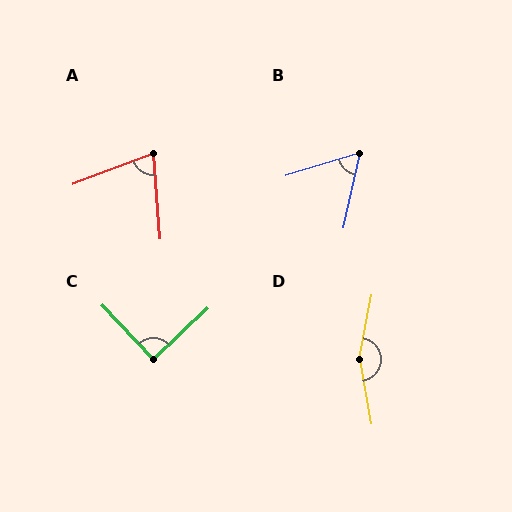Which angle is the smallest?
B, at approximately 61 degrees.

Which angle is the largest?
D, at approximately 160 degrees.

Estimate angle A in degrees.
Approximately 73 degrees.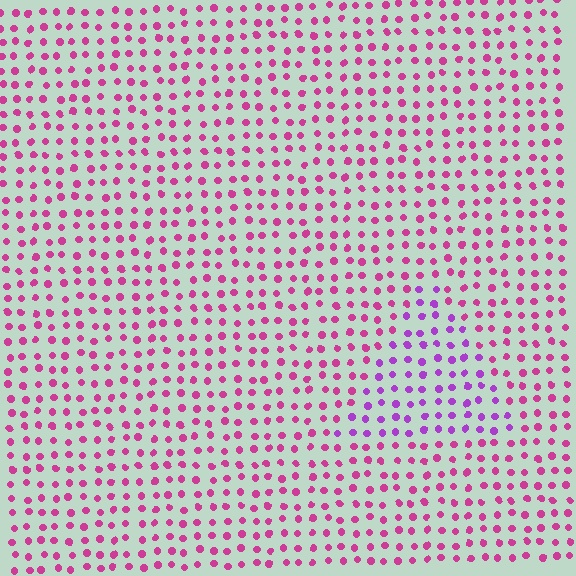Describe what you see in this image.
The image is filled with small magenta elements in a uniform arrangement. A triangle-shaped region is visible where the elements are tinted to a slightly different hue, forming a subtle color boundary.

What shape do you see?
I see a triangle.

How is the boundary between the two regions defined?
The boundary is defined purely by a slight shift in hue (about 36 degrees). Spacing, size, and orientation are identical on both sides.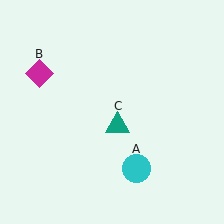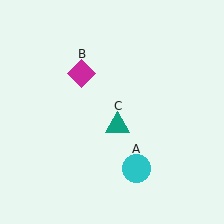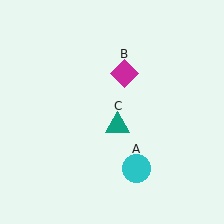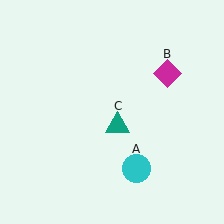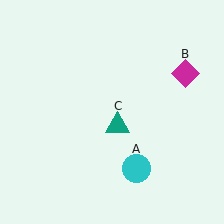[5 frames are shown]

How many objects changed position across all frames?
1 object changed position: magenta diamond (object B).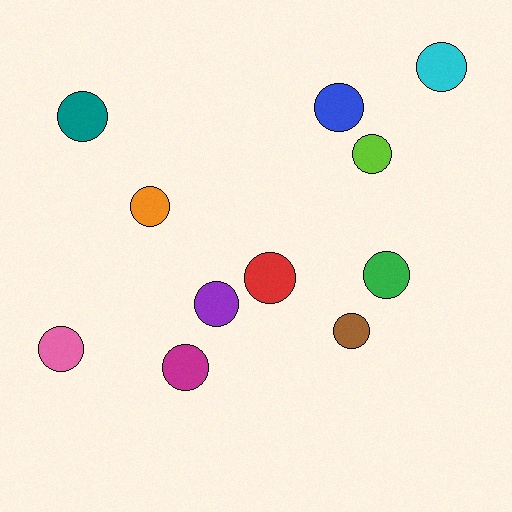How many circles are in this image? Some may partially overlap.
There are 11 circles.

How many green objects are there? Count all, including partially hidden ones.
There is 1 green object.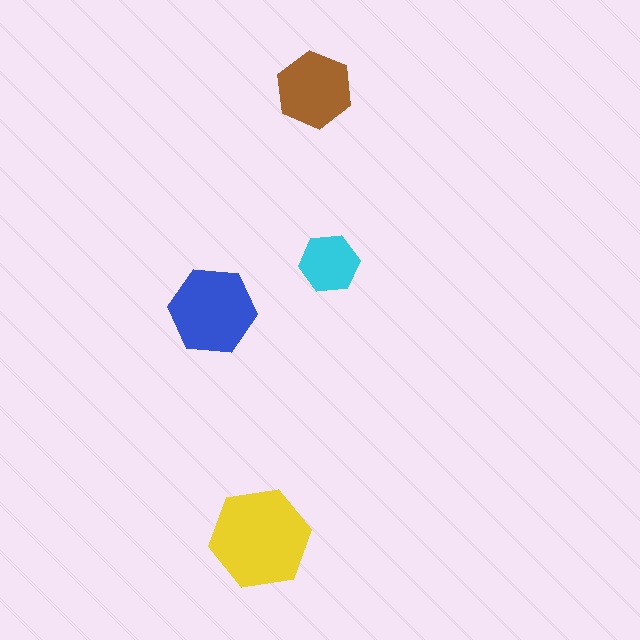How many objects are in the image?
There are 4 objects in the image.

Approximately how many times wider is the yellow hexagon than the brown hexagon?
About 1.5 times wider.